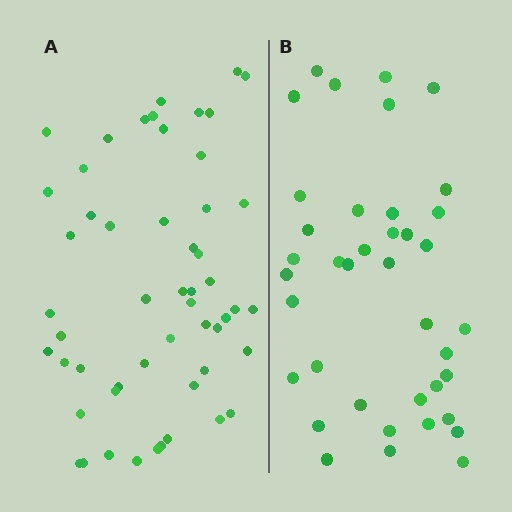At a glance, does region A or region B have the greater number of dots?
Region A (the left region) has more dots.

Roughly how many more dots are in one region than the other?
Region A has approximately 15 more dots than region B.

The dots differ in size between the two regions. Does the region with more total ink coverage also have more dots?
No. Region B has more total ink coverage because its dots are larger, but region A actually contains more individual dots. Total area can be misleading — the number of items is what matters here.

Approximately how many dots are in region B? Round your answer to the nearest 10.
About 40 dots. (The exact count is 39, which rounds to 40.)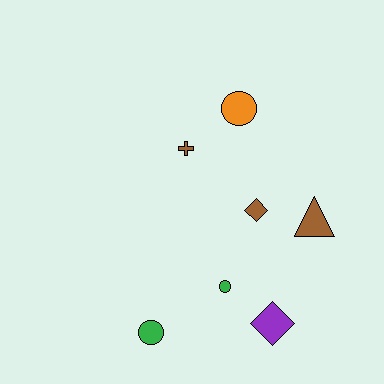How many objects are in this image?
There are 7 objects.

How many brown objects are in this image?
There are 3 brown objects.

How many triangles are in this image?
There is 1 triangle.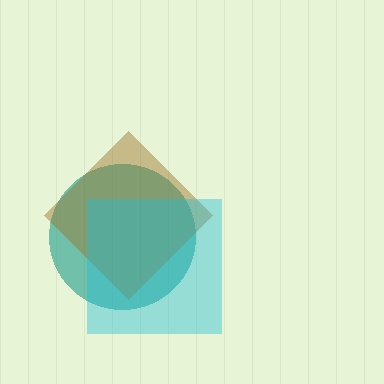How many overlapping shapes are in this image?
There are 3 overlapping shapes in the image.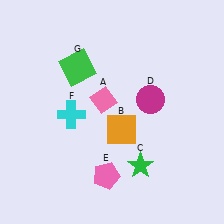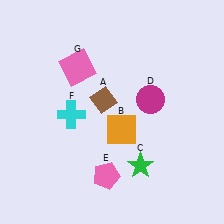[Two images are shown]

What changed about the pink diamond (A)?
In Image 1, A is pink. In Image 2, it changed to brown.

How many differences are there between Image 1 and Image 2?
There are 2 differences between the two images.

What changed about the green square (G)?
In Image 1, G is green. In Image 2, it changed to pink.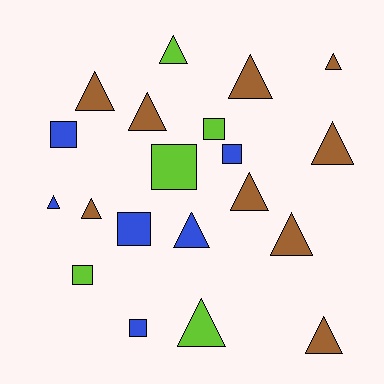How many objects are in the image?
There are 20 objects.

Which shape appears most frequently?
Triangle, with 13 objects.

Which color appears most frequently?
Brown, with 9 objects.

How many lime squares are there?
There are 3 lime squares.